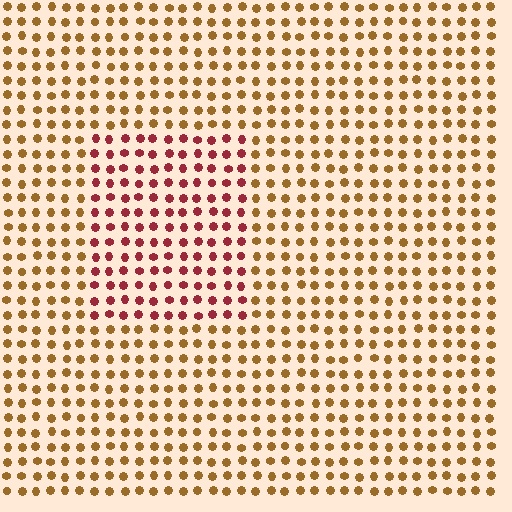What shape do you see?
I see a rectangle.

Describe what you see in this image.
The image is filled with small brown elements in a uniform arrangement. A rectangle-shaped region is visible where the elements are tinted to a slightly different hue, forming a subtle color boundary.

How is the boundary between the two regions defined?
The boundary is defined purely by a slight shift in hue (about 46 degrees). Spacing, size, and orientation are identical on both sides.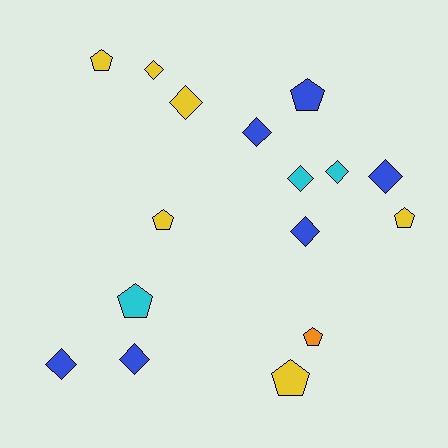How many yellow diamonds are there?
There are 2 yellow diamonds.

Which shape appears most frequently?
Diamond, with 9 objects.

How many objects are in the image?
There are 16 objects.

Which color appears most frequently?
Yellow, with 6 objects.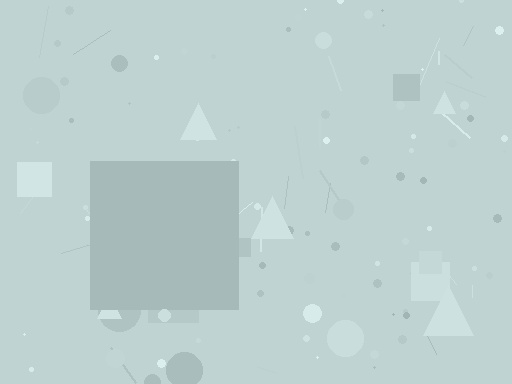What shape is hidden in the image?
A square is hidden in the image.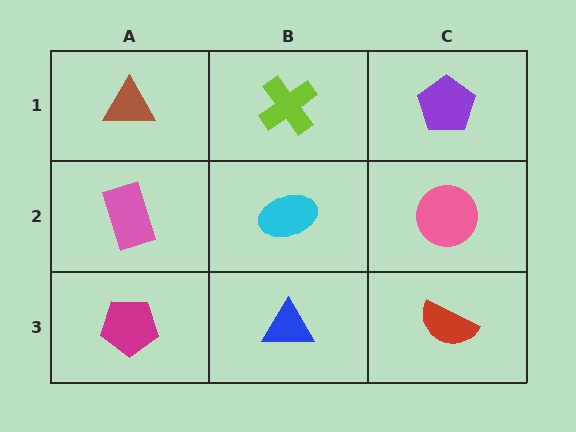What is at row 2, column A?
A pink rectangle.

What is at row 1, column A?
A brown triangle.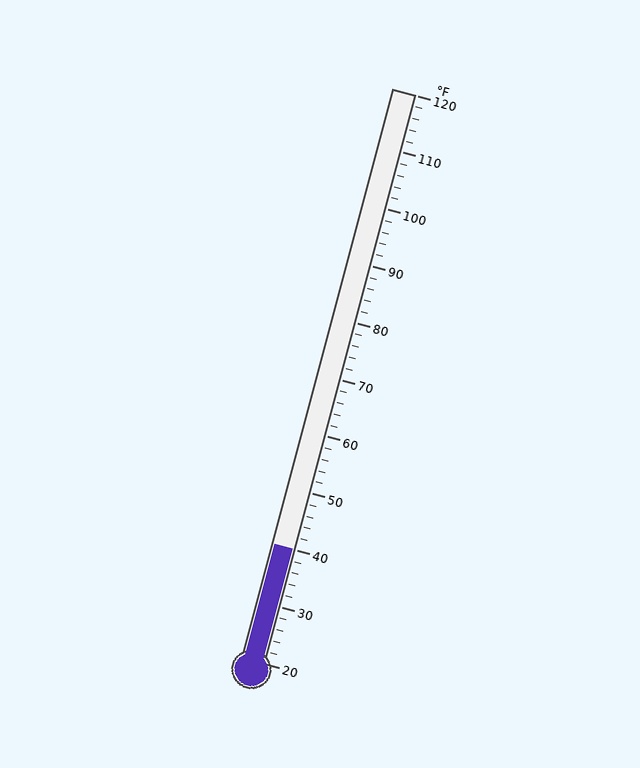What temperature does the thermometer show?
The thermometer shows approximately 40°F.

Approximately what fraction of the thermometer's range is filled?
The thermometer is filled to approximately 20% of its range.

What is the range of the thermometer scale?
The thermometer scale ranges from 20°F to 120°F.